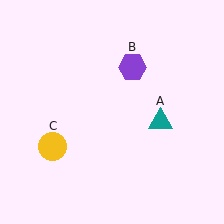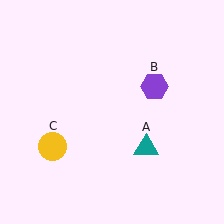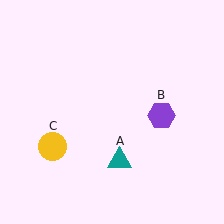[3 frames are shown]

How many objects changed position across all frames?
2 objects changed position: teal triangle (object A), purple hexagon (object B).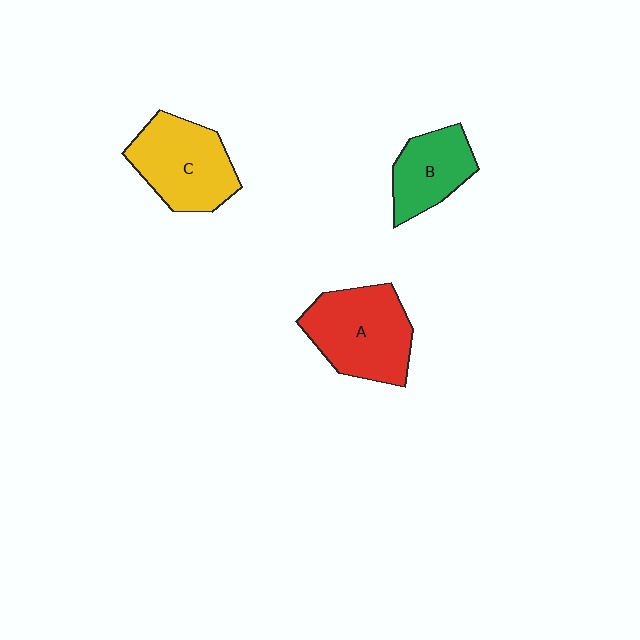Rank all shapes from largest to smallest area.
From largest to smallest: A (red), C (yellow), B (green).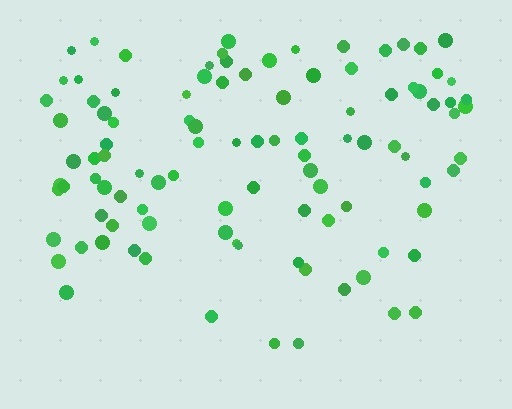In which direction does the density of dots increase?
From bottom to top, with the top side densest.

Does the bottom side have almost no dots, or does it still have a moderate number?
Still a moderate number, just noticeably fewer than the top.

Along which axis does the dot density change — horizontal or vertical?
Vertical.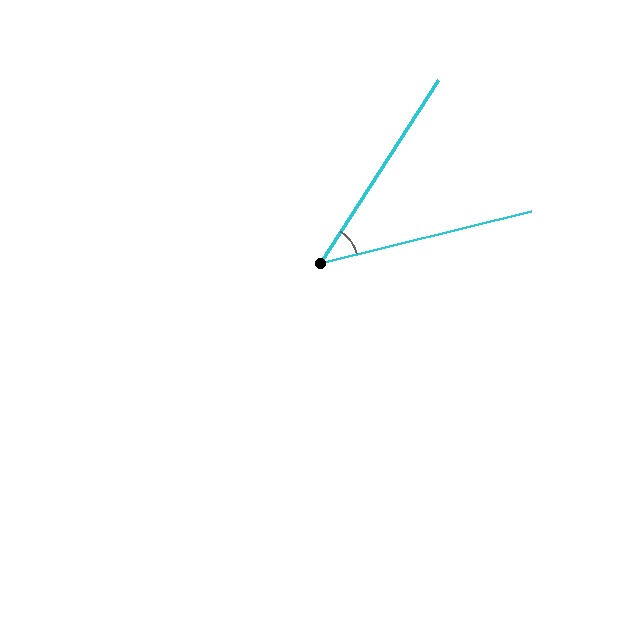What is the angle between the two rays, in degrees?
Approximately 43 degrees.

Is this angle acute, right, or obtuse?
It is acute.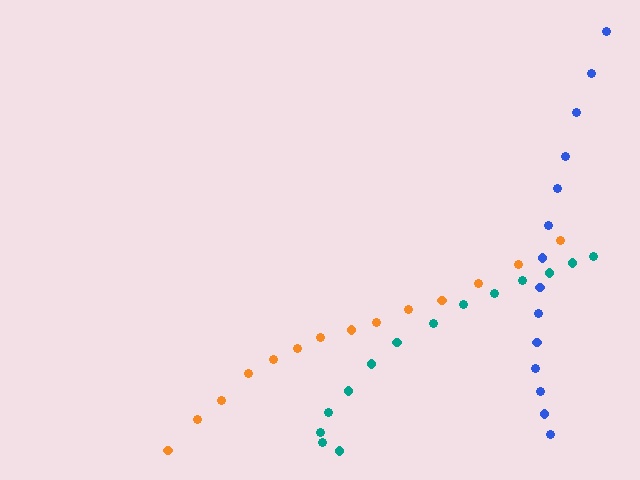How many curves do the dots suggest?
There are 3 distinct paths.